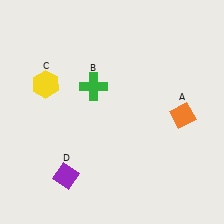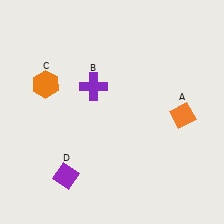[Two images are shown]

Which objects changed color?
B changed from green to purple. C changed from yellow to orange.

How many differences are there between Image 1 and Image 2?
There are 2 differences between the two images.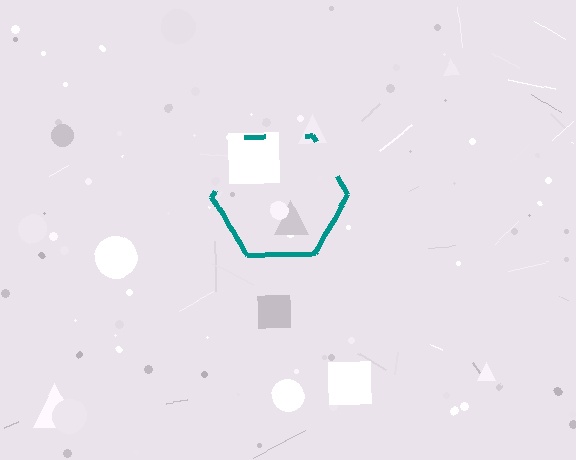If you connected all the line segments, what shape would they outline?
They would outline a hexagon.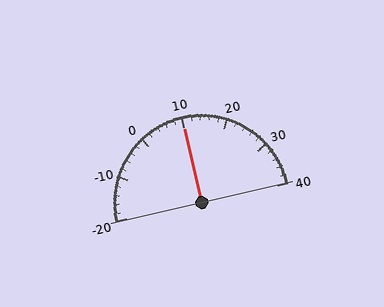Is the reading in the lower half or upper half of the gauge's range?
The reading is in the upper half of the range (-20 to 40).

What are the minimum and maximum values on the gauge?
The gauge ranges from -20 to 40.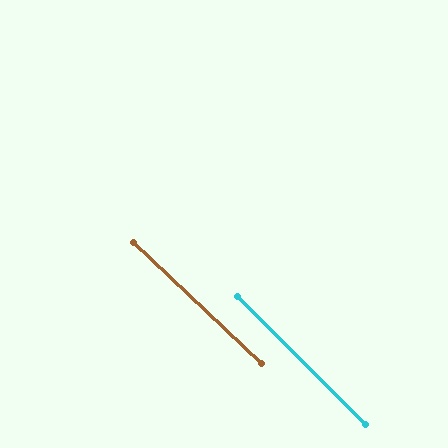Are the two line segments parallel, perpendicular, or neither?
Parallel — their directions differ by only 1.6°.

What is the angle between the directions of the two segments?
Approximately 2 degrees.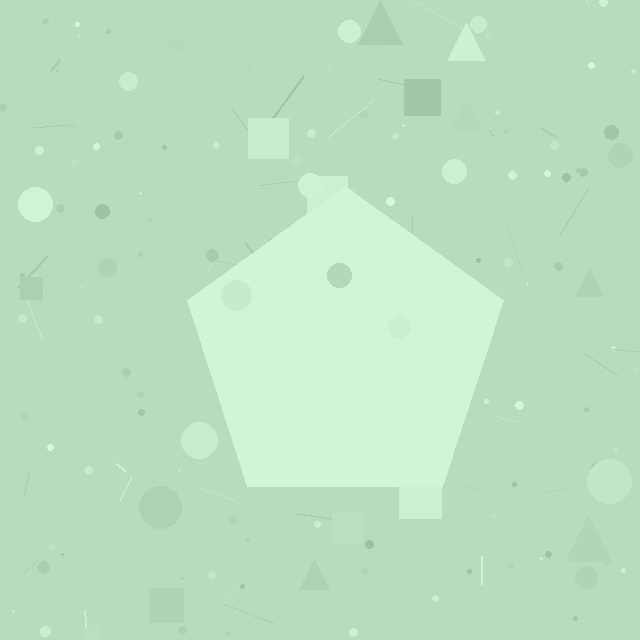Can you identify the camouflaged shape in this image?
The camouflaged shape is a pentagon.